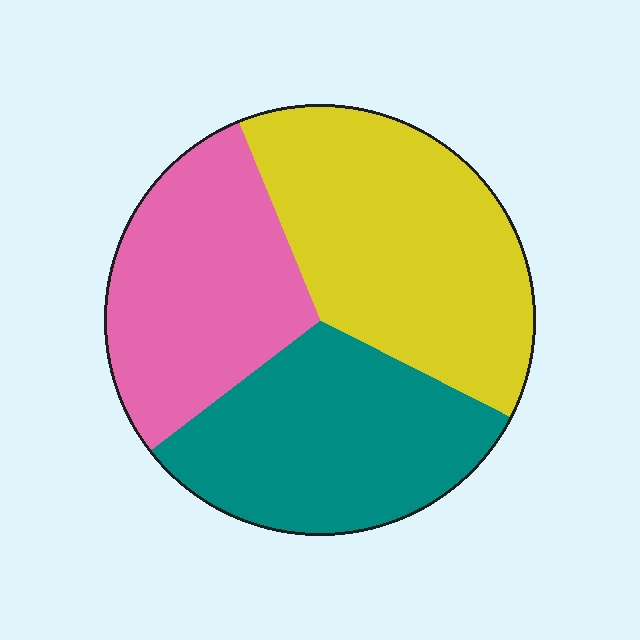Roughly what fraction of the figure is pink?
Pink covers 29% of the figure.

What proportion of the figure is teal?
Teal takes up about one third (1/3) of the figure.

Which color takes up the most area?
Yellow, at roughly 40%.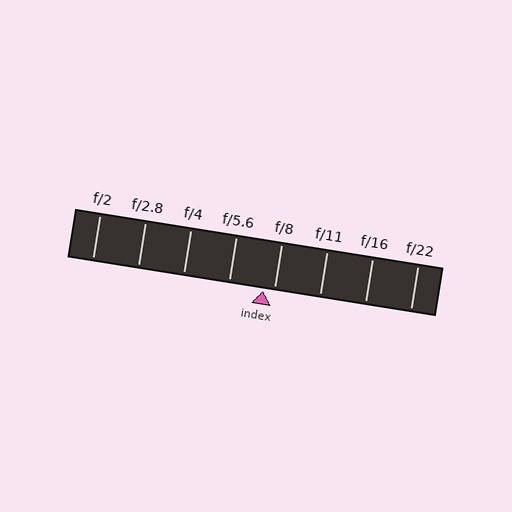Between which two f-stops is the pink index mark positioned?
The index mark is between f/5.6 and f/8.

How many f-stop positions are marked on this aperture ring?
There are 8 f-stop positions marked.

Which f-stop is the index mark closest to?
The index mark is closest to f/8.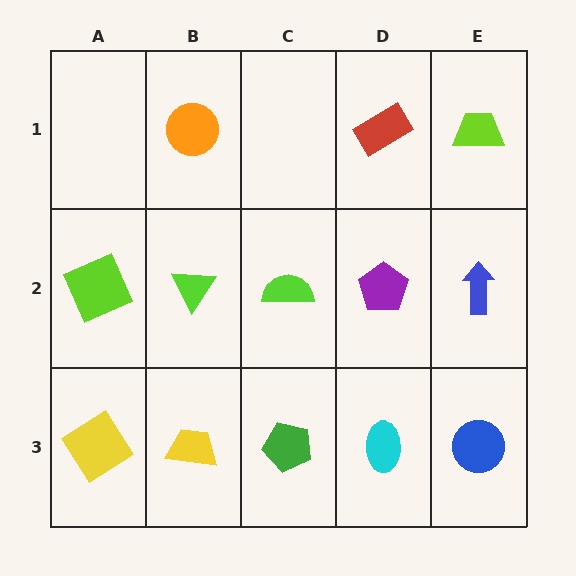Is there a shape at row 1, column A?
No, that cell is empty.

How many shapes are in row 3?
5 shapes.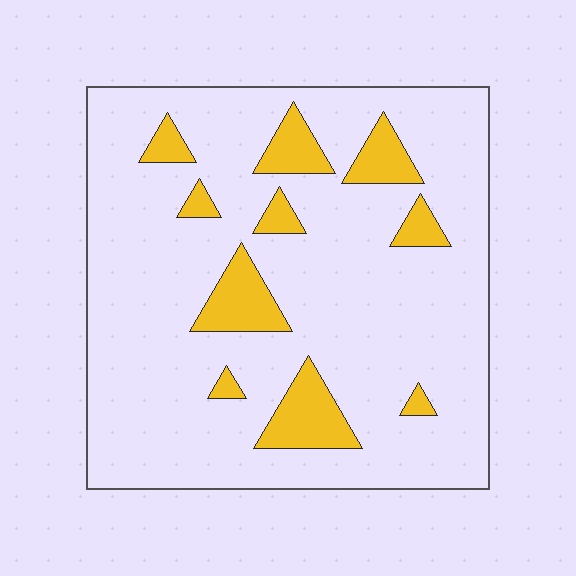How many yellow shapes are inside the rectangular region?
10.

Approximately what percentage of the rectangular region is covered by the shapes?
Approximately 15%.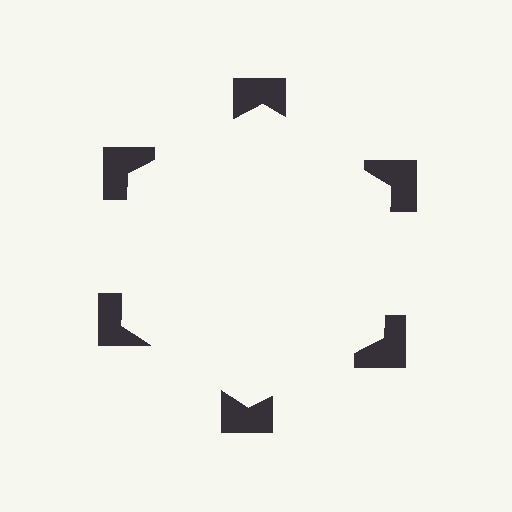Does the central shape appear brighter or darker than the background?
It typically appears slightly brighter than the background, even though no actual brightness change is drawn.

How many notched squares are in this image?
There are 6 — one at each vertex of the illusory hexagon.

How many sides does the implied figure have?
6 sides.